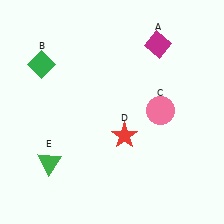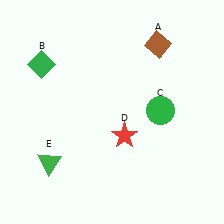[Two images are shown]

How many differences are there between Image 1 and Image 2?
There are 2 differences between the two images.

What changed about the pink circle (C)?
In Image 1, C is pink. In Image 2, it changed to green.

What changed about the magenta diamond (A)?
In Image 1, A is magenta. In Image 2, it changed to brown.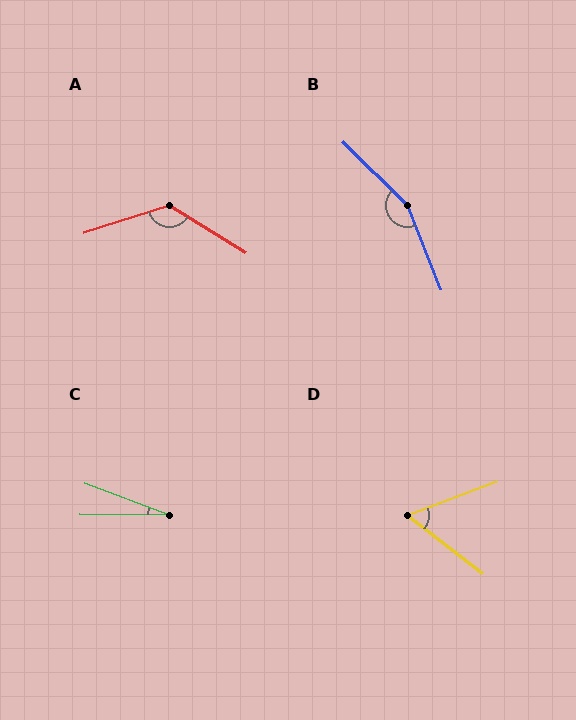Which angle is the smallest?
C, at approximately 21 degrees.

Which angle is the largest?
B, at approximately 156 degrees.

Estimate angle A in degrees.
Approximately 131 degrees.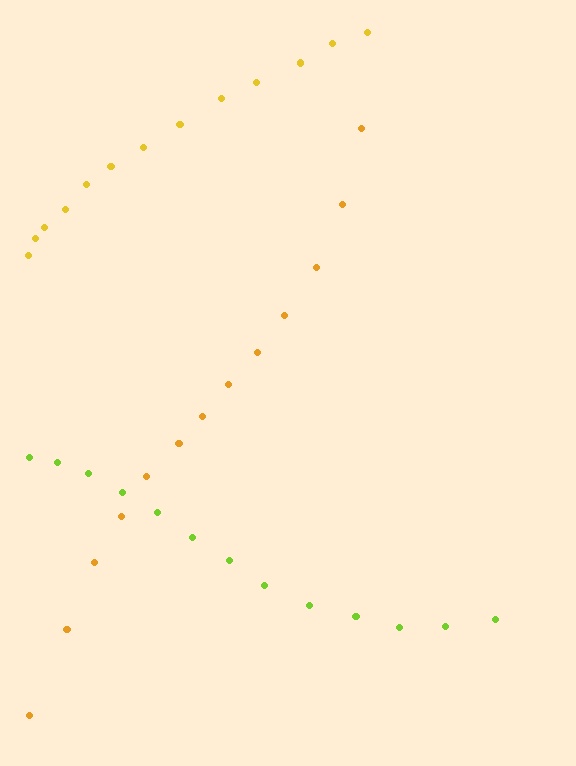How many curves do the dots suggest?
There are 3 distinct paths.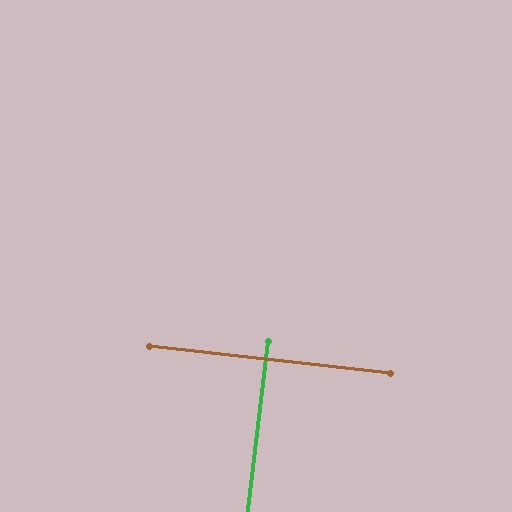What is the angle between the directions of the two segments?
Approximately 90 degrees.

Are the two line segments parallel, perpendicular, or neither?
Perpendicular — they meet at approximately 90°.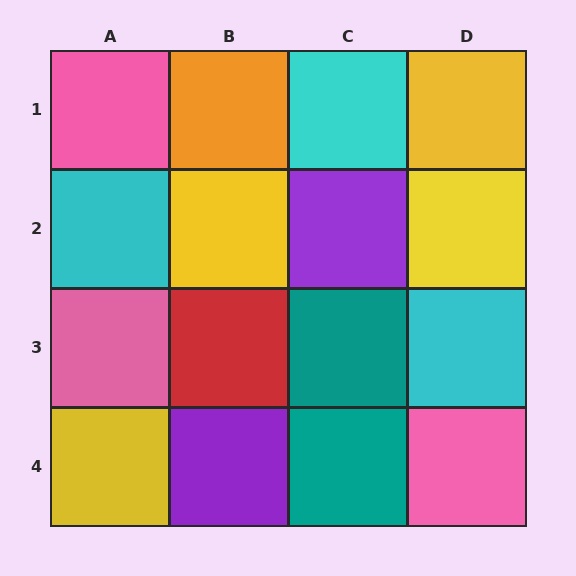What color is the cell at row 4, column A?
Yellow.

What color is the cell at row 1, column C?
Cyan.